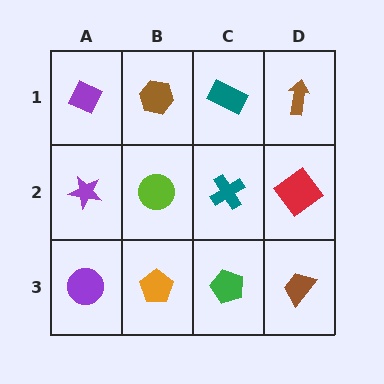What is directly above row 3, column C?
A teal cross.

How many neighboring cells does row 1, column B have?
3.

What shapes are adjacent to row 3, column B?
A lime circle (row 2, column B), a purple circle (row 3, column A), a green pentagon (row 3, column C).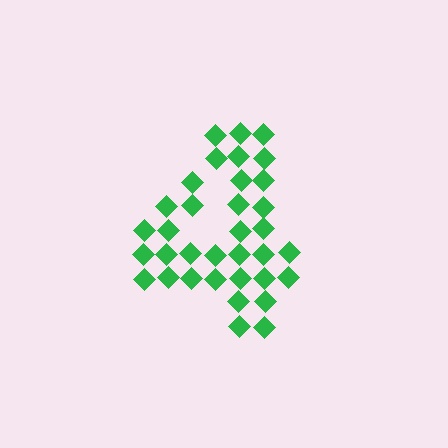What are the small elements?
The small elements are diamonds.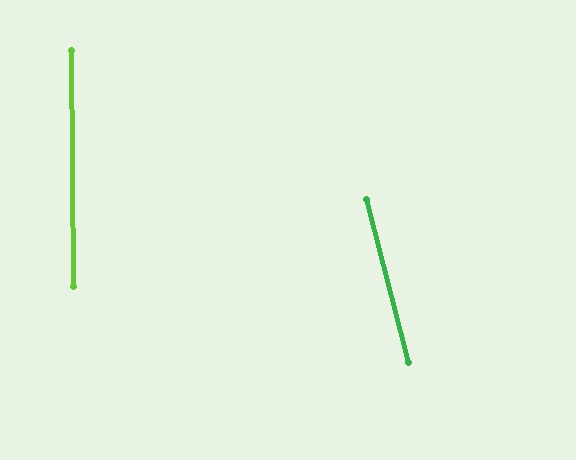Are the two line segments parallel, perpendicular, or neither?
Neither parallel nor perpendicular — they differ by about 14°.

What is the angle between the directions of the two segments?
Approximately 14 degrees.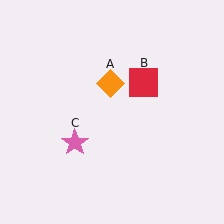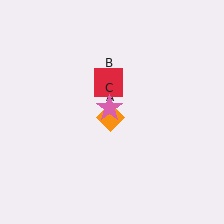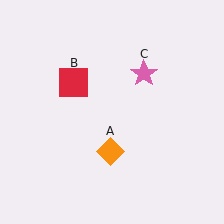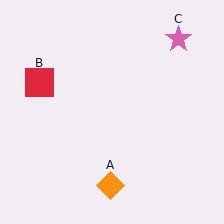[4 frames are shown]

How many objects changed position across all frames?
3 objects changed position: orange diamond (object A), red square (object B), pink star (object C).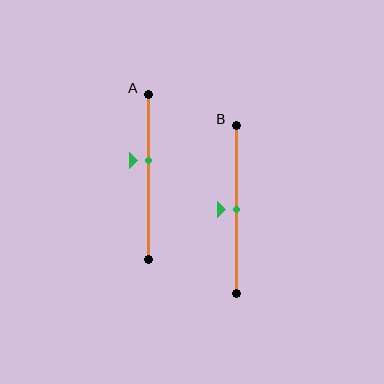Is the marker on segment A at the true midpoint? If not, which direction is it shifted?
No, the marker on segment A is shifted upward by about 10% of the segment length.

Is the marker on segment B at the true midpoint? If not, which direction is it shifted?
Yes, the marker on segment B is at the true midpoint.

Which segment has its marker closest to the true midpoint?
Segment B has its marker closest to the true midpoint.